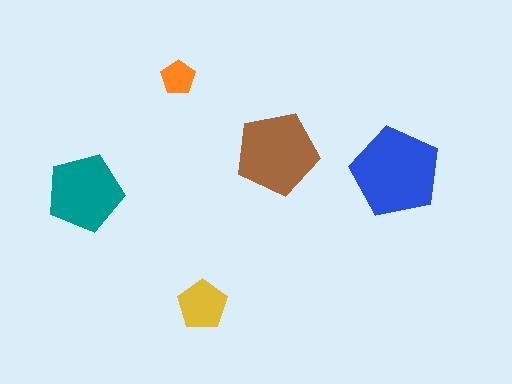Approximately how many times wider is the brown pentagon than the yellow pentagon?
About 1.5 times wider.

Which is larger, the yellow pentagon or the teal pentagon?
The teal one.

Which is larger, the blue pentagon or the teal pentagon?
The blue one.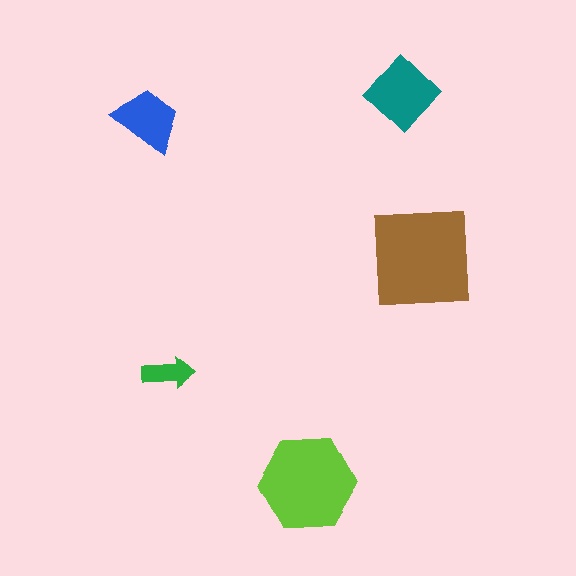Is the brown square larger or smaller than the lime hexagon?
Larger.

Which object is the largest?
The brown square.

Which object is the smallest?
The green arrow.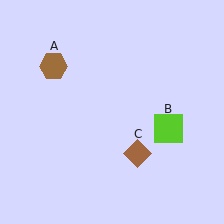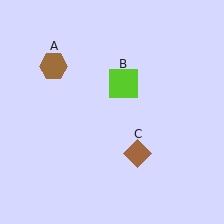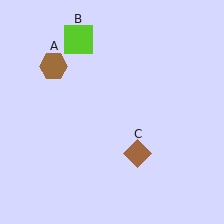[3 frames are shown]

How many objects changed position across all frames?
1 object changed position: lime square (object B).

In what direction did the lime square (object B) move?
The lime square (object B) moved up and to the left.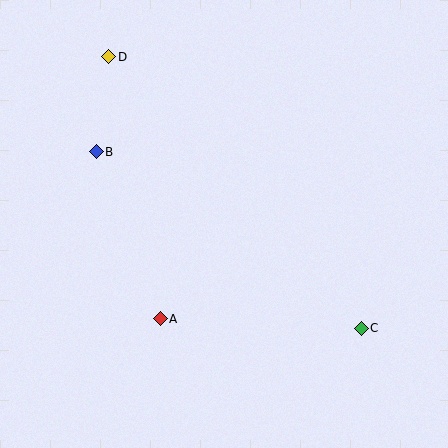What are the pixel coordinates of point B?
Point B is at (96, 152).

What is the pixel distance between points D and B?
The distance between D and B is 96 pixels.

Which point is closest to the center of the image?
Point A at (160, 319) is closest to the center.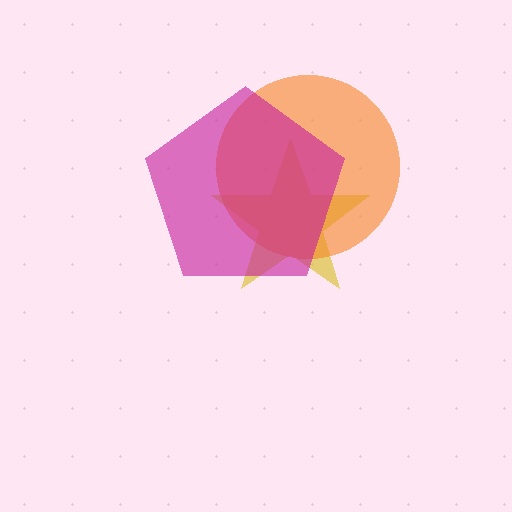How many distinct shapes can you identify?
There are 3 distinct shapes: a yellow star, an orange circle, a magenta pentagon.